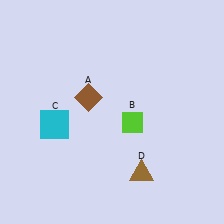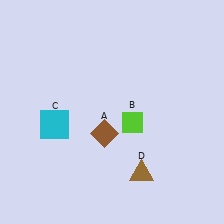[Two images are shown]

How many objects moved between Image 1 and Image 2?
1 object moved between the two images.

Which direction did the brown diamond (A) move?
The brown diamond (A) moved down.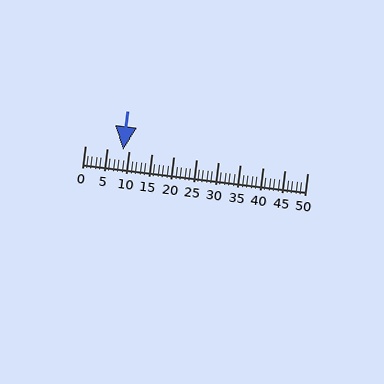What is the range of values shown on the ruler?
The ruler shows values from 0 to 50.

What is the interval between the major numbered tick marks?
The major tick marks are spaced 5 units apart.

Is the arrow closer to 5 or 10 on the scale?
The arrow is closer to 10.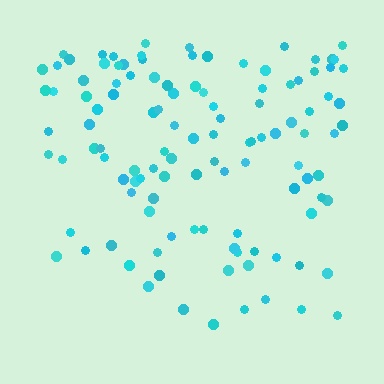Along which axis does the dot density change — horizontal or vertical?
Vertical.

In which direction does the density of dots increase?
From bottom to top, with the top side densest.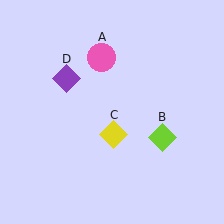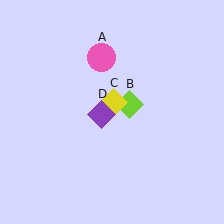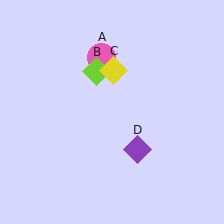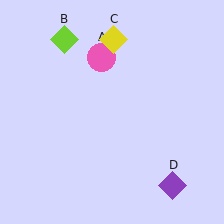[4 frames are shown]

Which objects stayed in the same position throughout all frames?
Pink circle (object A) remained stationary.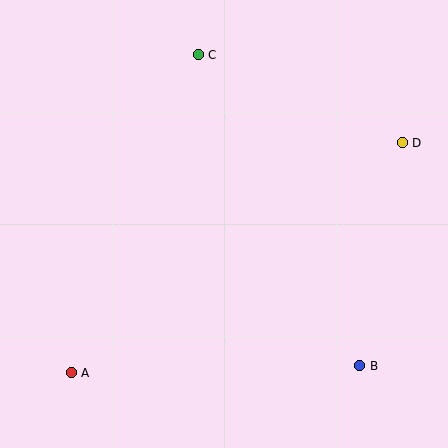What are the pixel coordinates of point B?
Point B is at (360, 366).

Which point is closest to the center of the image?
Point C at (198, 55) is closest to the center.